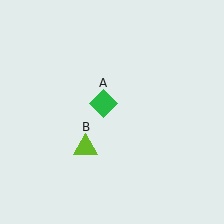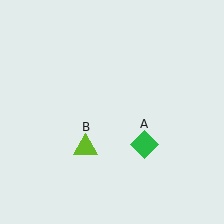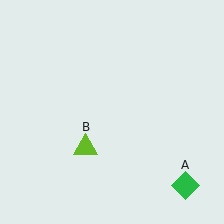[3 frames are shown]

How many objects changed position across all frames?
1 object changed position: green diamond (object A).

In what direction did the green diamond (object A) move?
The green diamond (object A) moved down and to the right.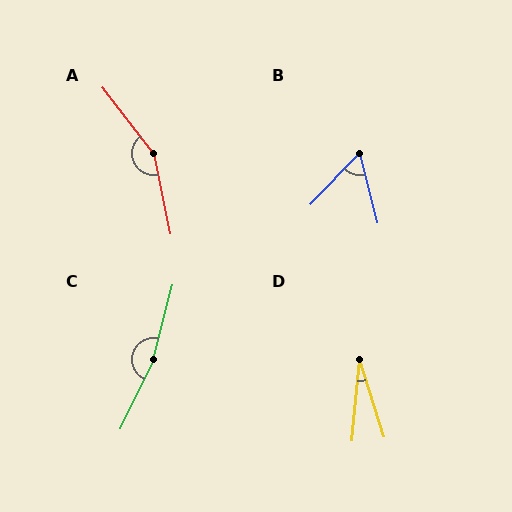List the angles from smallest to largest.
D (23°), B (58°), A (154°), C (169°).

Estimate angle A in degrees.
Approximately 154 degrees.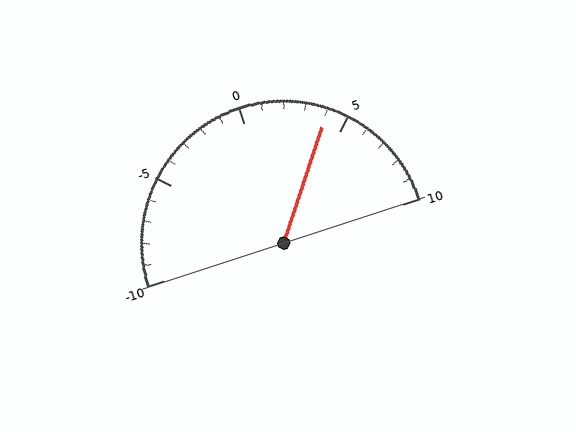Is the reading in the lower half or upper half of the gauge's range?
The reading is in the upper half of the range (-10 to 10).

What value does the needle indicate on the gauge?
The needle indicates approximately 4.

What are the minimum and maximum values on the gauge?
The gauge ranges from -10 to 10.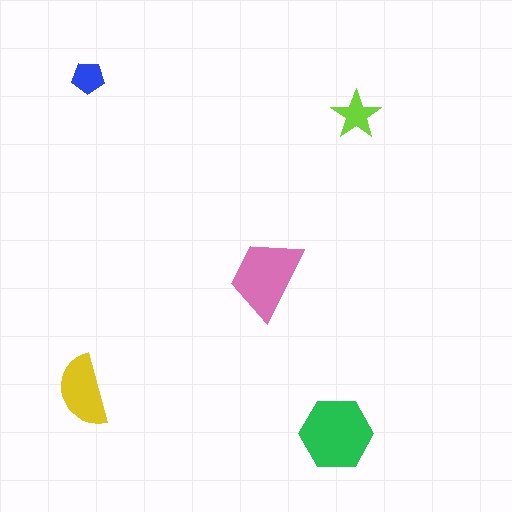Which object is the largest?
The green hexagon.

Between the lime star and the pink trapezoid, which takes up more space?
The pink trapezoid.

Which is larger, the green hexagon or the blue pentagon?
The green hexagon.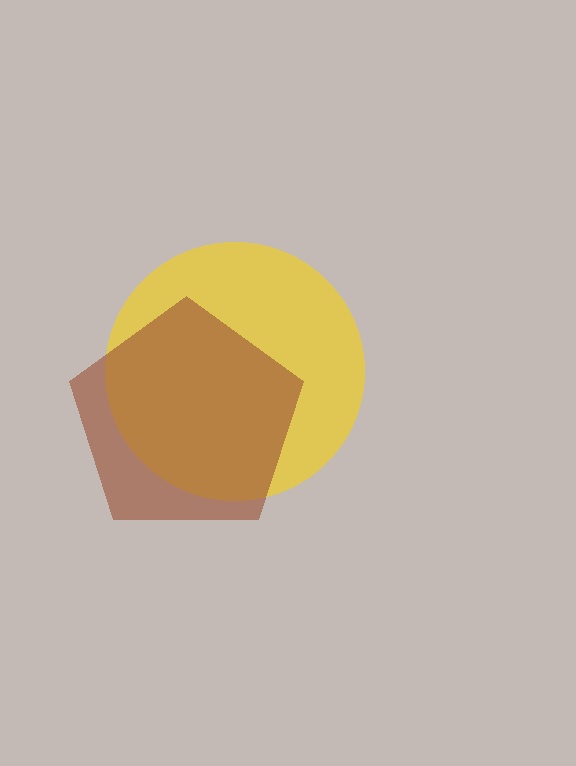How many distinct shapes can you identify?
There are 2 distinct shapes: a yellow circle, a brown pentagon.